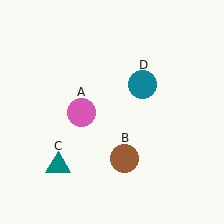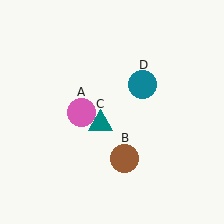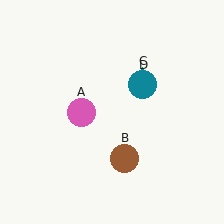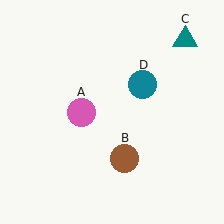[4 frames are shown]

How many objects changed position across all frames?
1 object changed position: teal triangle (object C).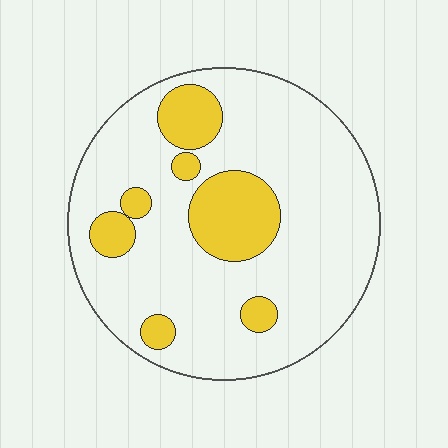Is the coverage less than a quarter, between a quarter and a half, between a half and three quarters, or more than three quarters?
Less than a quarter.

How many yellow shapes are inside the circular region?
7.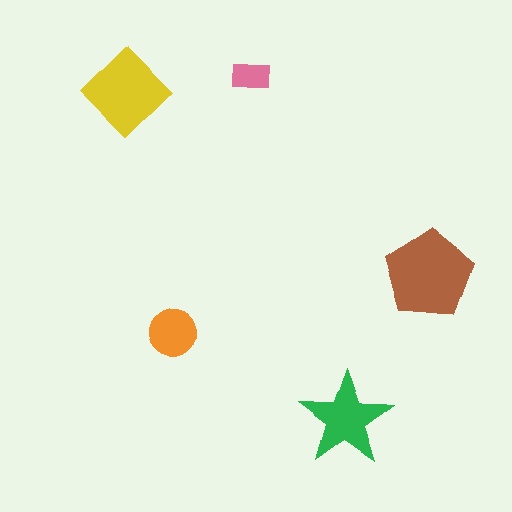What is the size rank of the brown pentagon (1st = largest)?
1st.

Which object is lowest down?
The green star is bottommost.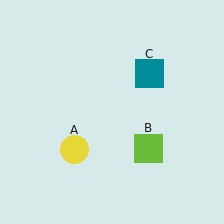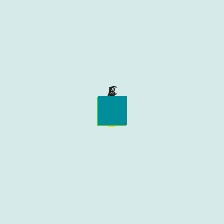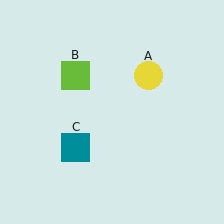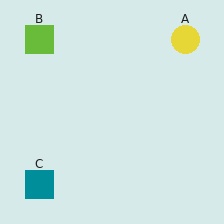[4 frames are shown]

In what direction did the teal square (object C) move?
The teal square (object C) moved down and to the left.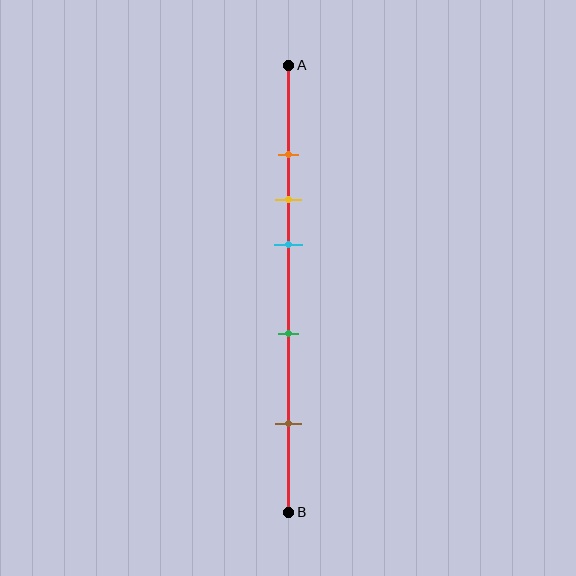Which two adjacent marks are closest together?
The orange and yellow marks are the closest adjacent pair.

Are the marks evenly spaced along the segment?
No, the marks are not evenly spaced.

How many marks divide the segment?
There are 5 marks dividing the segment.